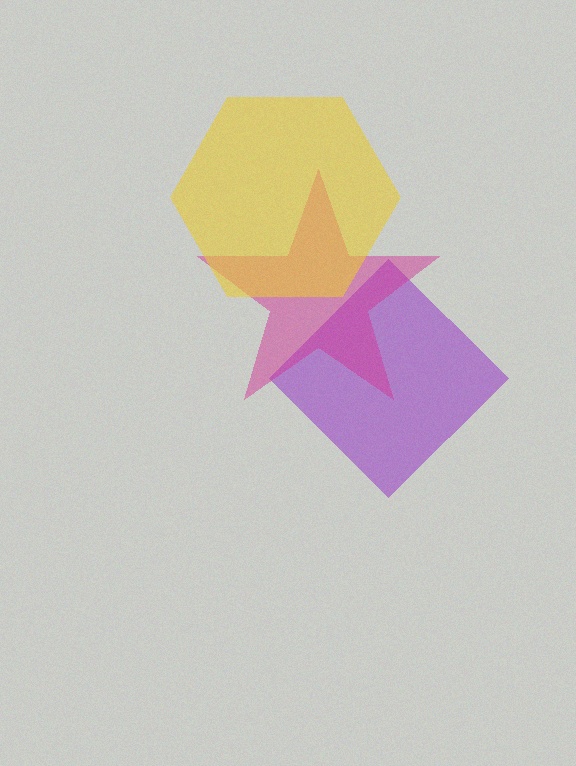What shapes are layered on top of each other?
The layered shapes are: a purple diamond, a magenta star, a yellow hexagon.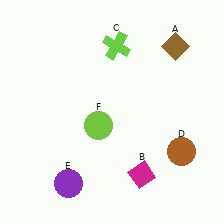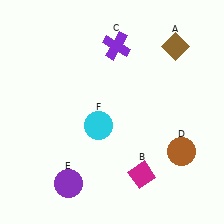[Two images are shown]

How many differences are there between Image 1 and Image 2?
There are 2 differences between the two images.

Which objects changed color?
C changed from lime to purple. F changed from lime to cyan.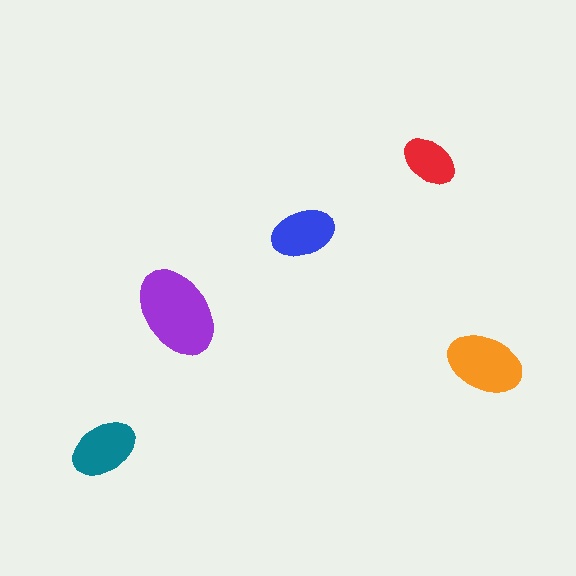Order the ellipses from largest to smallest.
the purple one, the orange one, the teal one, the blue one, the red one.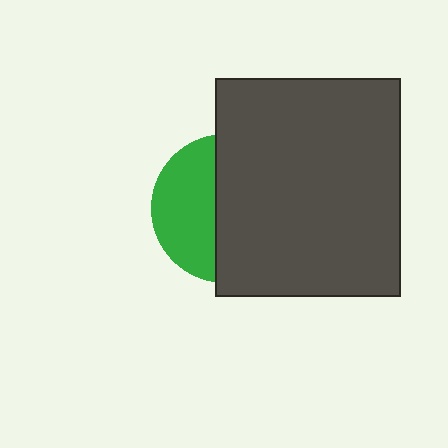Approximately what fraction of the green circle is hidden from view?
Roughly 59% of the green circle is hidden behind the dark gray rectangle.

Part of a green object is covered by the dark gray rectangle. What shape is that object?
It is a circle.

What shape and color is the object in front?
The object in front is a dark gray rectangle.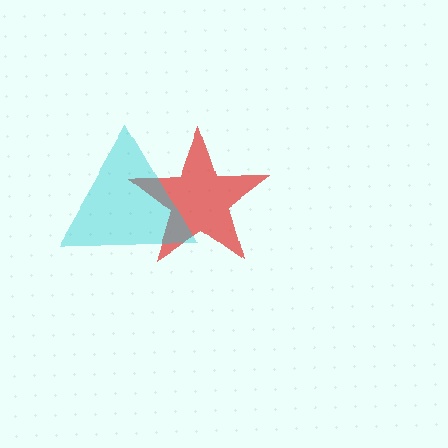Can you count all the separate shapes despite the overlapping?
Yes, there are 2 separate shapes.